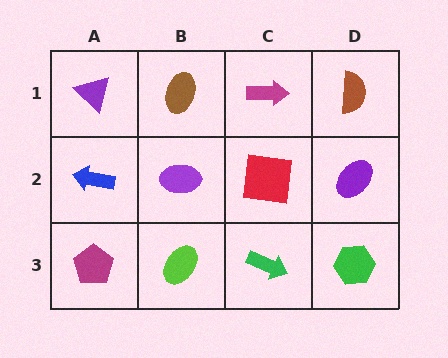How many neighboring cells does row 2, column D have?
3.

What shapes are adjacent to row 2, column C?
A magenta arrow (row 1, column C), a green arrow (row 3, column C), a purple ellipse (row 2, column B), a purple ellipse (row 2, column D).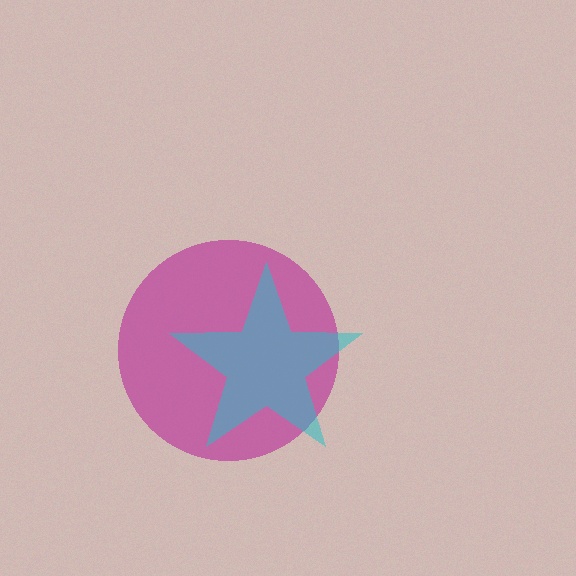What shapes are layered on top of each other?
The layered shapes are: a magenta circle, a cyan star.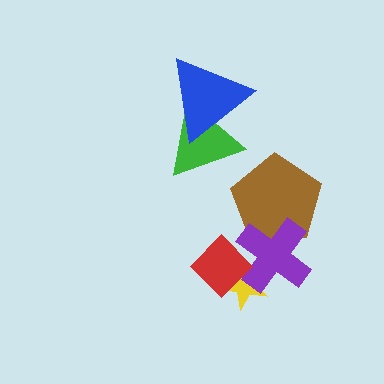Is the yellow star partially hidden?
Yes, it is partially covered by another shape.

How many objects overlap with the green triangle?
1 object overlaps with the green triangle.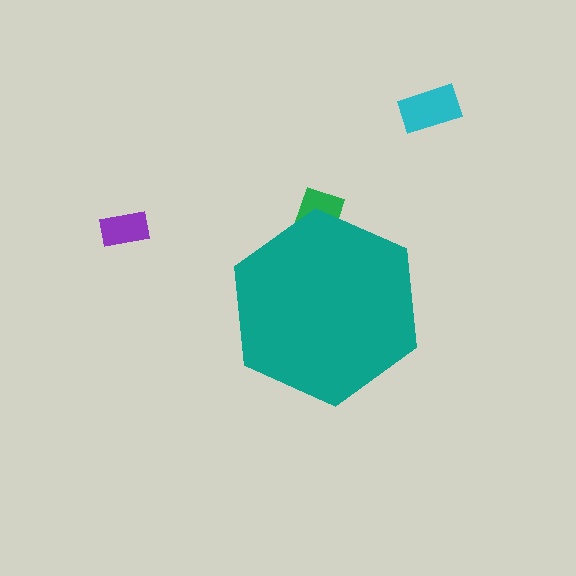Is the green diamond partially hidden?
Yes, the green diamond is partially hidden behind the teal hexagon.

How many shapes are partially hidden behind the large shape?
1 shape is partially hidden.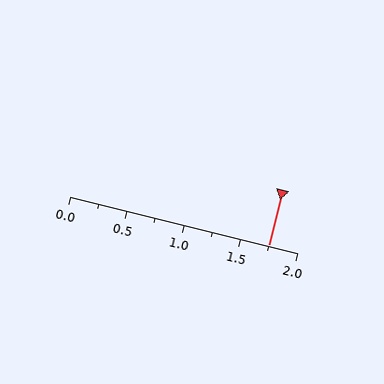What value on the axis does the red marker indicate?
The marker indicates approximately 1.75.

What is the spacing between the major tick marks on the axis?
The major ticks are spaced 0.5 apart.